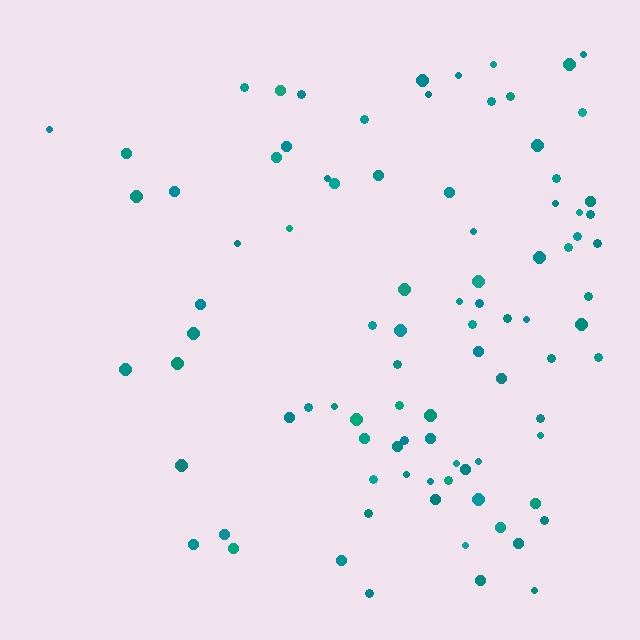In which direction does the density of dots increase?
From left to right, with the right side densest.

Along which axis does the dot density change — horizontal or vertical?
Horizontal.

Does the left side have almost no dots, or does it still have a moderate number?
Still a moderate number, just noticeably fewer than the right.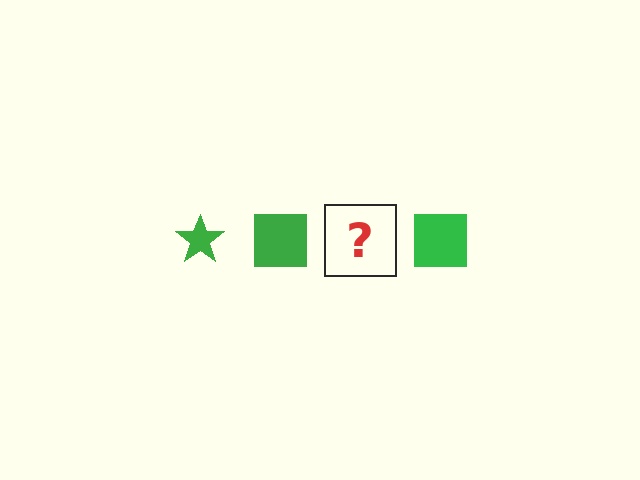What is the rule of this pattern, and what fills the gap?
The rule is that the pattern cycles through star, square shapes in green. The gap should be filled with a green star.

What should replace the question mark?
The question mark should be replaced with a green star.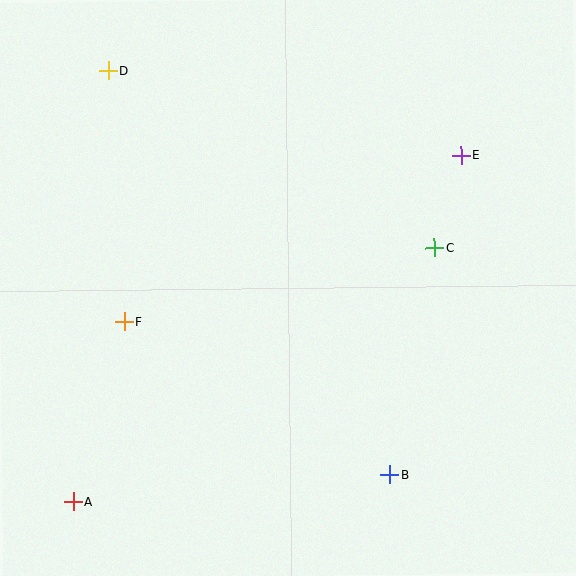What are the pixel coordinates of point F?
Point F is at (125, 322).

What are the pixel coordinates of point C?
Point C is at (434, 248).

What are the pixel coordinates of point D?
Point D is at (108, 71).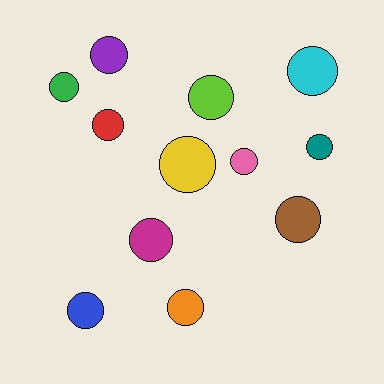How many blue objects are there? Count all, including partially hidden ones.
There is 1 blue object.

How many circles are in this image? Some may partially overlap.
There are 12 circles.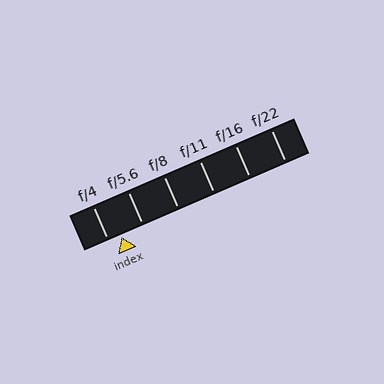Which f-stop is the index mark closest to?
The index mark is closest to f/4.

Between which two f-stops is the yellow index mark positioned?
The index mark is between f/4 and f/5.6.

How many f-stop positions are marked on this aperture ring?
There are 6 f-stop positions marked.